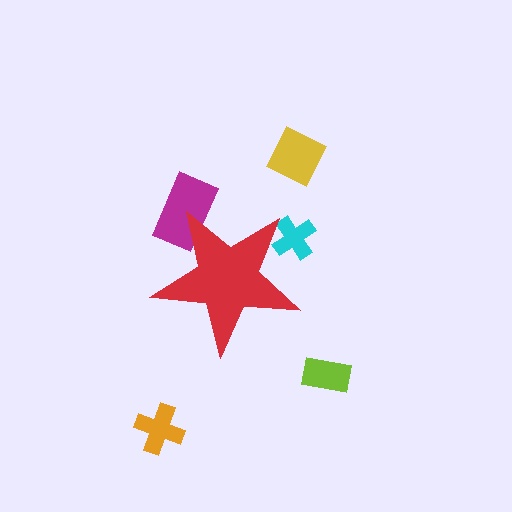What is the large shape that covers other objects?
A red star.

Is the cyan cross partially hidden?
Yes, the cyan cross is partially hidden behind the red star.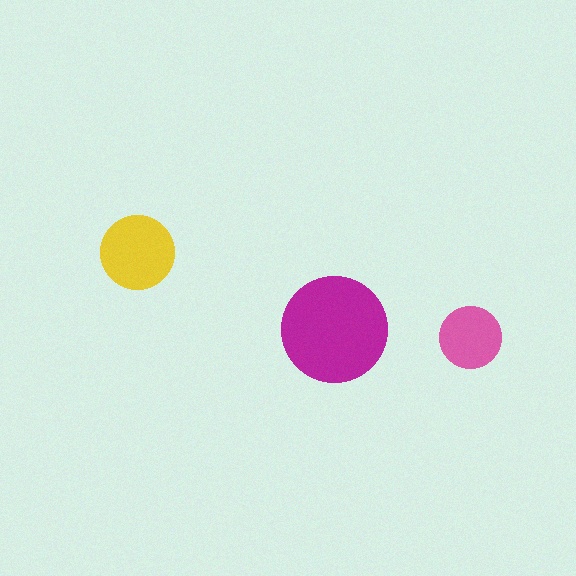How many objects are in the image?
There are 3 objects in the image.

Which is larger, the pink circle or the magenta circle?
The magenta one.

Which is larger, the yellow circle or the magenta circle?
The magenta one.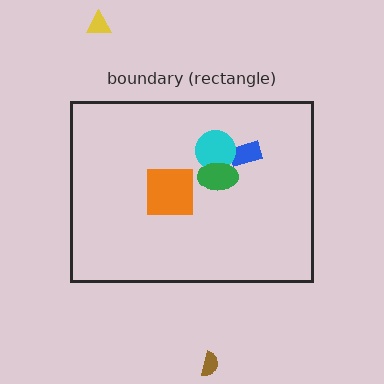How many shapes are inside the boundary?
4 inside, 2 outside.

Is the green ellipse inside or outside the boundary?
Inside.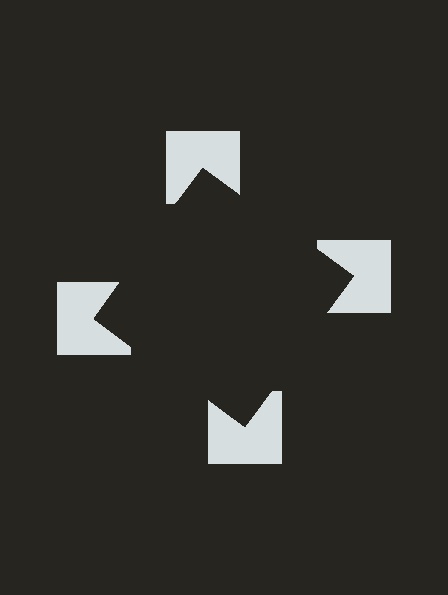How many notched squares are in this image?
There are 4 — one at each vertex of the illusory square.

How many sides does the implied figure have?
4 sides.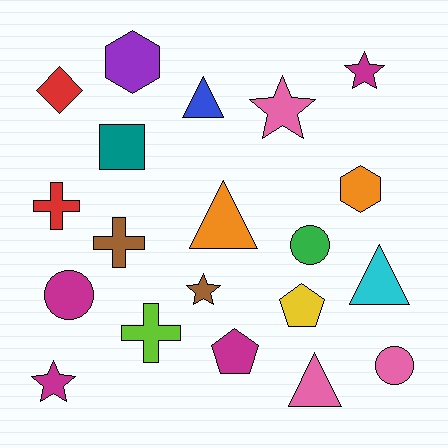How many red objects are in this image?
There are 2 red objects.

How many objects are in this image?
There are 20 objects.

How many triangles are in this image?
There are 4 triangles.